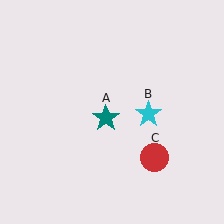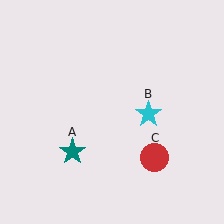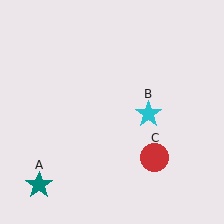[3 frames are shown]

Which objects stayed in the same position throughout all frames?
Cyan star (object B) and red circle (object C) remained stationary.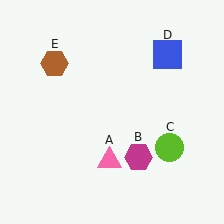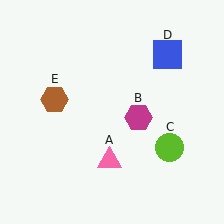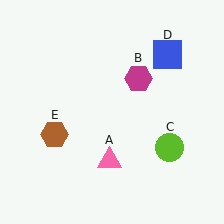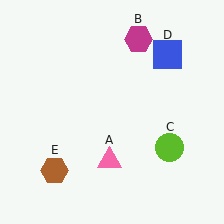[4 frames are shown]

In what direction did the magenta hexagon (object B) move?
The magenta hexagon (object B) moved up.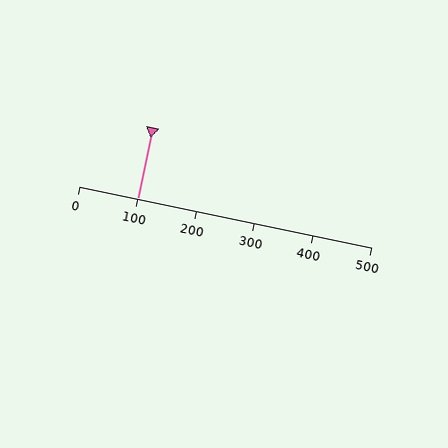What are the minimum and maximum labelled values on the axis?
The axis runs from 0 to 500.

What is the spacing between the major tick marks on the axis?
The major ticks are spaced 100 apart.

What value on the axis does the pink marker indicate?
The marker indicates approximately 100.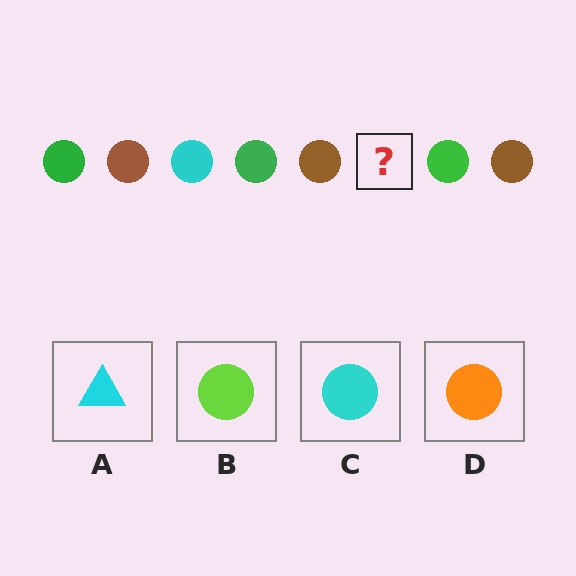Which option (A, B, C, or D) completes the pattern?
C.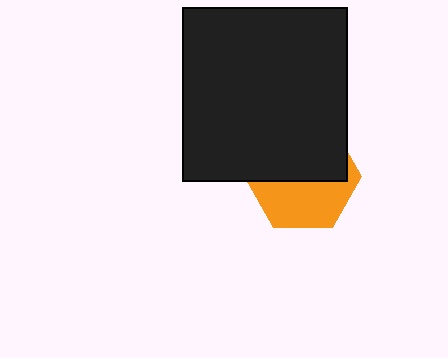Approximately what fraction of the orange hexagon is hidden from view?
Roughly 54% of the orange hexagon is hidden behind the black rectangle.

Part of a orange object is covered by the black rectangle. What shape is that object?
It is a hexagon.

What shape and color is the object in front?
The object in front is a black rectangle.